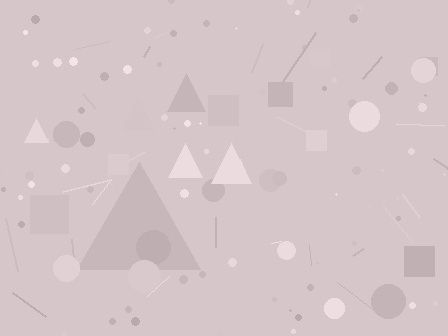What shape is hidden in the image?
A triangle is hidden in the image.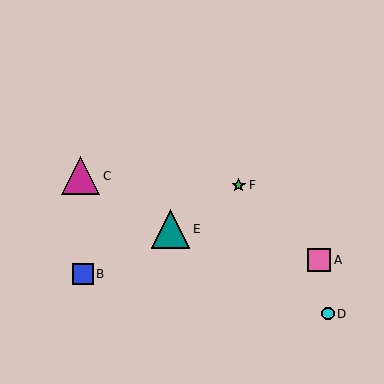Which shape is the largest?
The teal triangle (labeled E) is the largest.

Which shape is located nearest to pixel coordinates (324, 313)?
The cyan circle (labeled D) at (328, 314) is nearest to that location.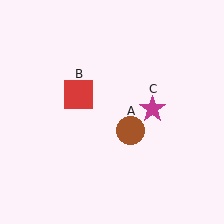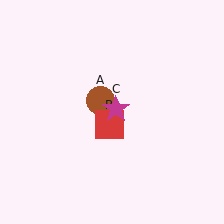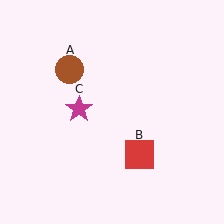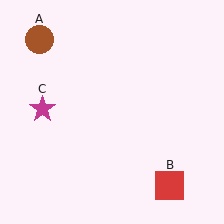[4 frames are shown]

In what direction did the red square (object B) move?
The red square (object B) moved down and to the right.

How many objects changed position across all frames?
3 objects changed position: brown circle (object A), red square (object B), magenta star (object C).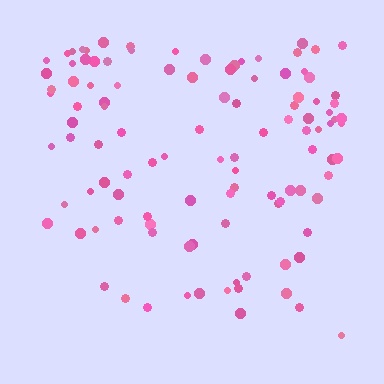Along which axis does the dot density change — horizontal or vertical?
Vertical.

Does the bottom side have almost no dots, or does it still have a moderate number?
Still a moderate number, just noticeably fewer than the top.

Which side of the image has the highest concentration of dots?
The top.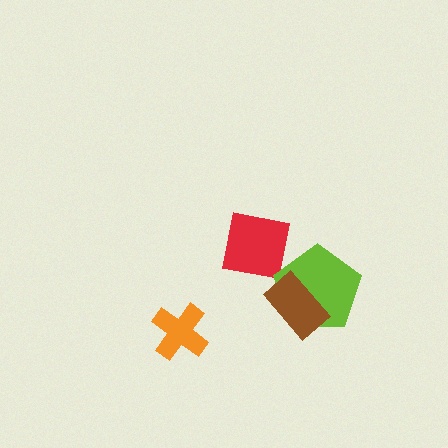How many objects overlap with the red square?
0 objects overlap with the red square.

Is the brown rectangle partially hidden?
No, no other shape covers it.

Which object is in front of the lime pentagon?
The brown rectangle is in front of the lime pentagon.